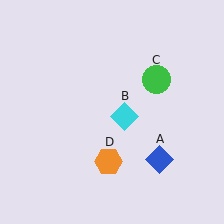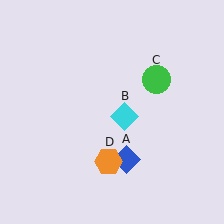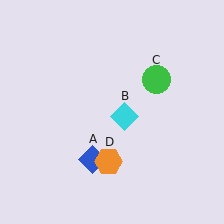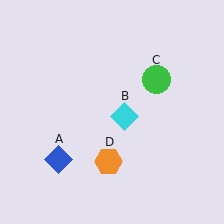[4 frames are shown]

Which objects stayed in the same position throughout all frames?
Cyan diamond (object B) and green circle (object C) and orange hexagon (object D) remained stationary.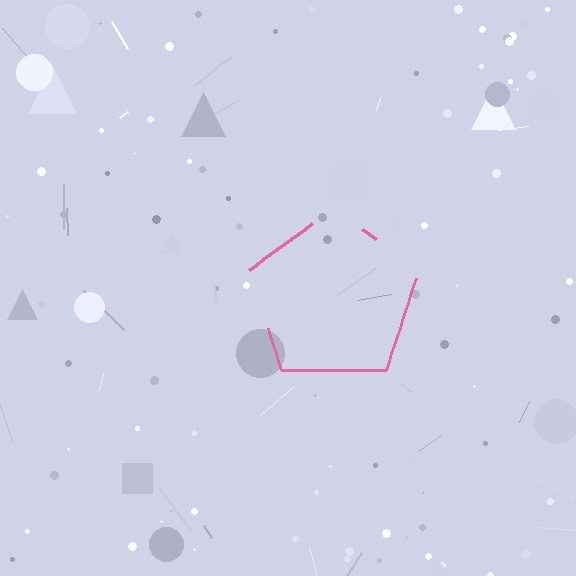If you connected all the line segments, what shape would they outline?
They would outline a pentagon.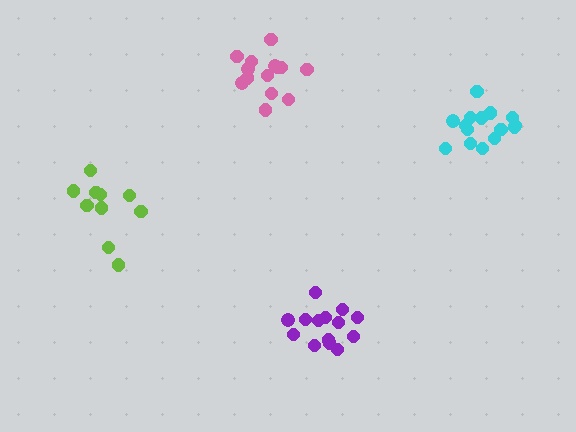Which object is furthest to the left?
The lime cluster is leftmost.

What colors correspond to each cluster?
The clusters are colored: purple, cyan, lime, pink.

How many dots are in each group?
Group 1: 14 dots, Group 2: 15 dots, Group 3: 10 dots, Group 4: 14 dots (53 total).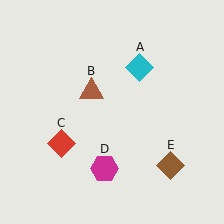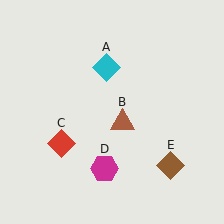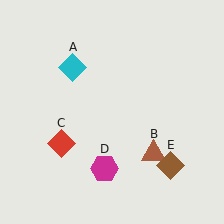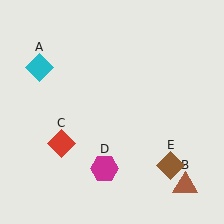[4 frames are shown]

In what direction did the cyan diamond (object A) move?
The cyan diamond (object A) moved left.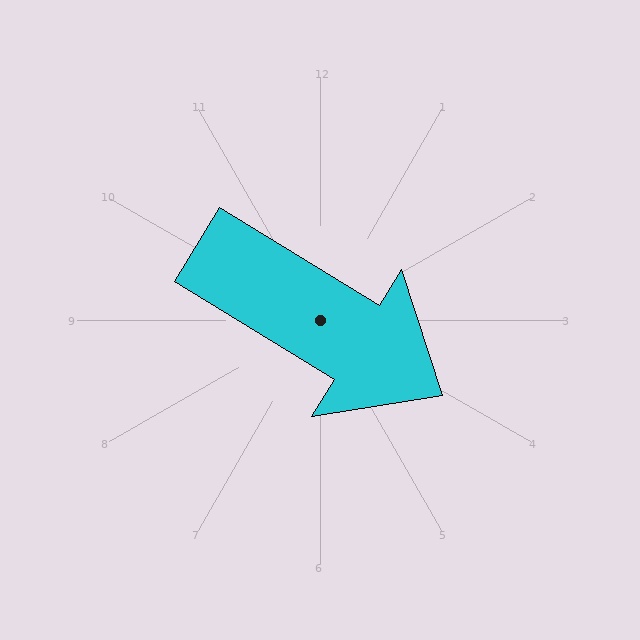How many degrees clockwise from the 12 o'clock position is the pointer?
Approximately 122 degrees.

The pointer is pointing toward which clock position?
Roughly 4 o'clock.